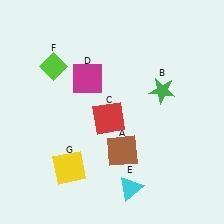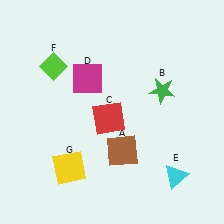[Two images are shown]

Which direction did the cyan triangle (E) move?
The cyan triangle (E) moved right.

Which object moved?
The cyan triangle (E) moved right.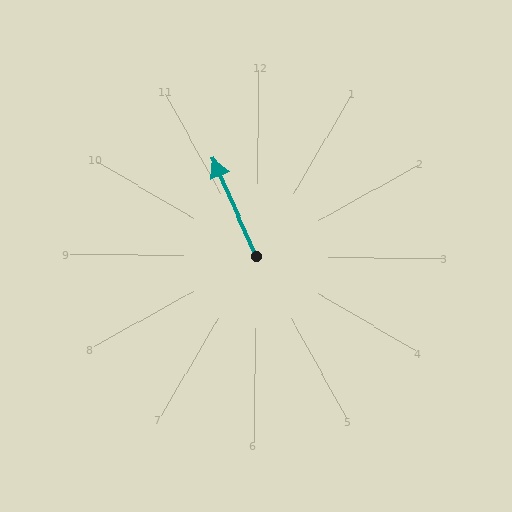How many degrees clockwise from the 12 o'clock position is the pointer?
Approximately 335 degrees.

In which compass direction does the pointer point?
Northwest.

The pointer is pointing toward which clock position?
Roughly 11 o'clock.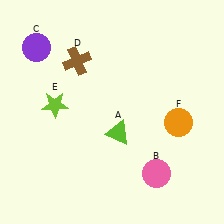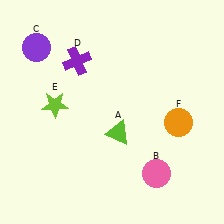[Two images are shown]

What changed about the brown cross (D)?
In Image 1, D is brown. In Image 2, it changed to purple.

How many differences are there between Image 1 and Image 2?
There is 1 difference between the two images.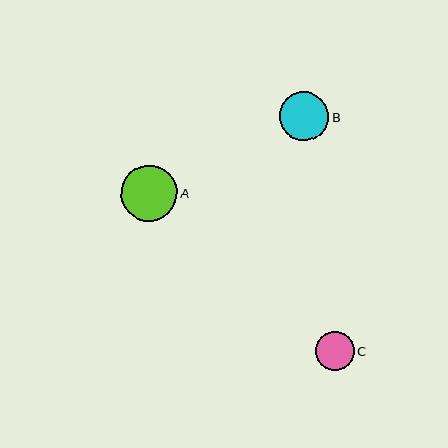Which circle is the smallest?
Circle C is the smallest with a size of approximately 38 pixels.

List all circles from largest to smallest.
From largest to smallest: A, B, C.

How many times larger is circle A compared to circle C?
Circle A is approximately 1.5 times the size of circle C.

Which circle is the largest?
Circle A is the largest with a size of approximately 56 pixels.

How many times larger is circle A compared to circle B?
Circle A is approximately 1.1 times the size of circle B.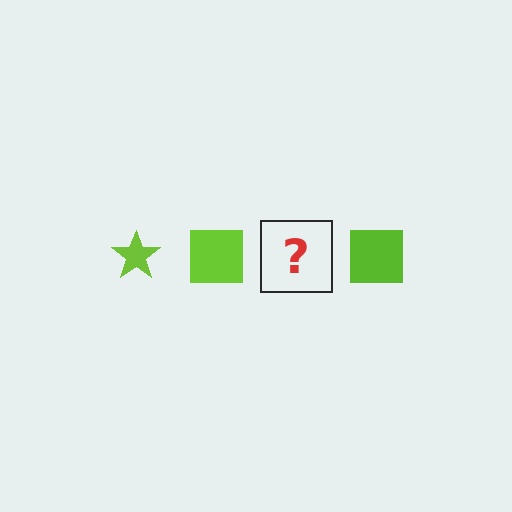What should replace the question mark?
The question mark should be replaced with a lime star.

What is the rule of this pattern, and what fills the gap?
The rule is that the pattern cycles through star, square shapes in lime. The gap should be filled with a lime star.